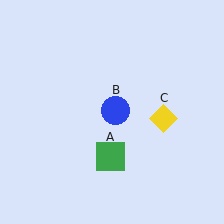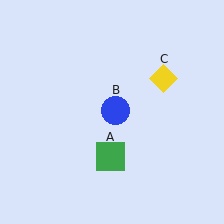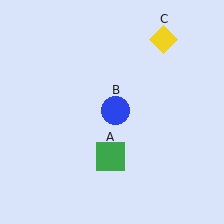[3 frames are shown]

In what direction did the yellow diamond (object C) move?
The yellow diamond (object C) moved up.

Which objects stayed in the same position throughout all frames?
Green square (object A) and blue circle (object B) remained stationary.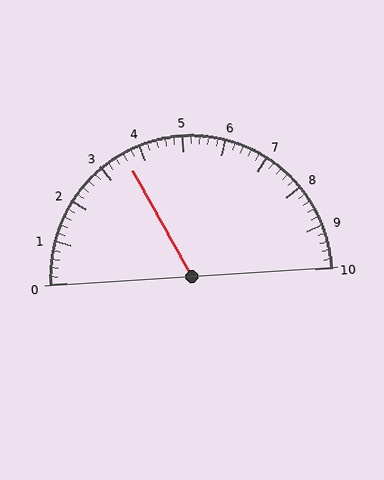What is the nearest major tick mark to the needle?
The nearest major tick mark is 4.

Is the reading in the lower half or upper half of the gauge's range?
The reading is in the lower half of the range (0 to 10).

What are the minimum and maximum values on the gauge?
The gauge ranges from 0 to 10.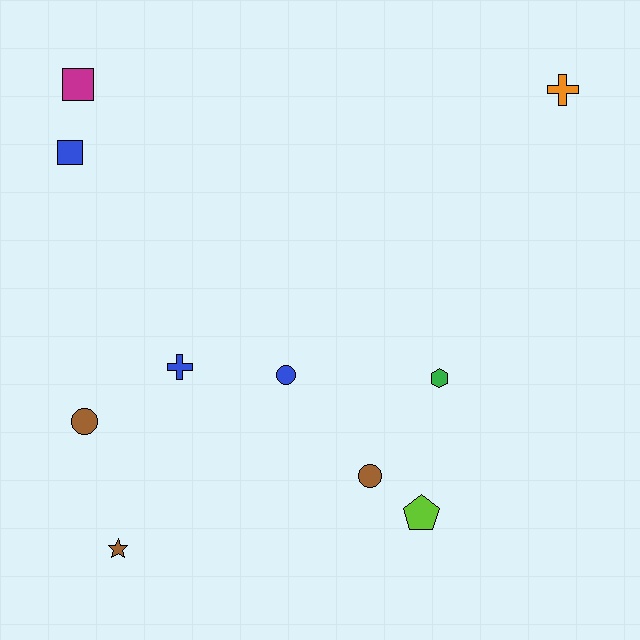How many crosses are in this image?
There are 2 crosses.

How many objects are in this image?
There are 10 objects.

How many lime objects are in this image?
There is 1 lime object.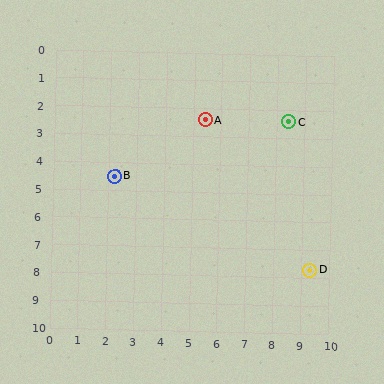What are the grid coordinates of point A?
Point A is at approximately (5.4, 2.4).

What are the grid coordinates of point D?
Point D is at approximately (9.3, 7.7).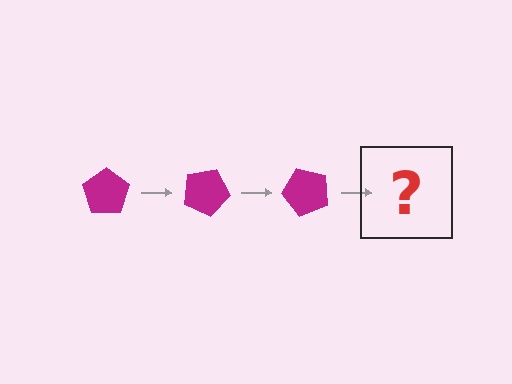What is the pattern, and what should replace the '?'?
The pattern is that the pentagon rotates 25 degrees each step. The '?' should be a magenta pentagon rotated 75 degrees.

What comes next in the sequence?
The next element should be a magenta pentagon rotated 75 degrees.